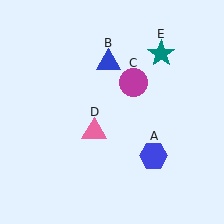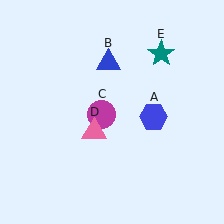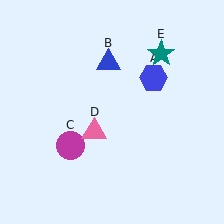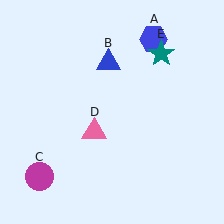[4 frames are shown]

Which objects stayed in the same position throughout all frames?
Blue triangle (object B) and pink triangle (object D) and teal star (object E) remained stationary.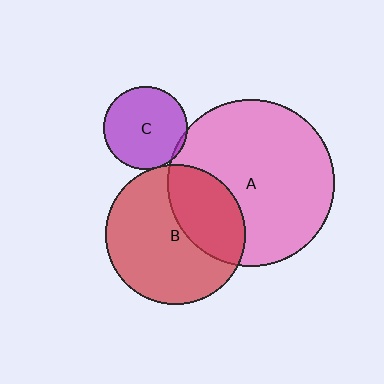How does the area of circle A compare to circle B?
Approximately 1.4 times.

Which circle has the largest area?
Circle A (pink).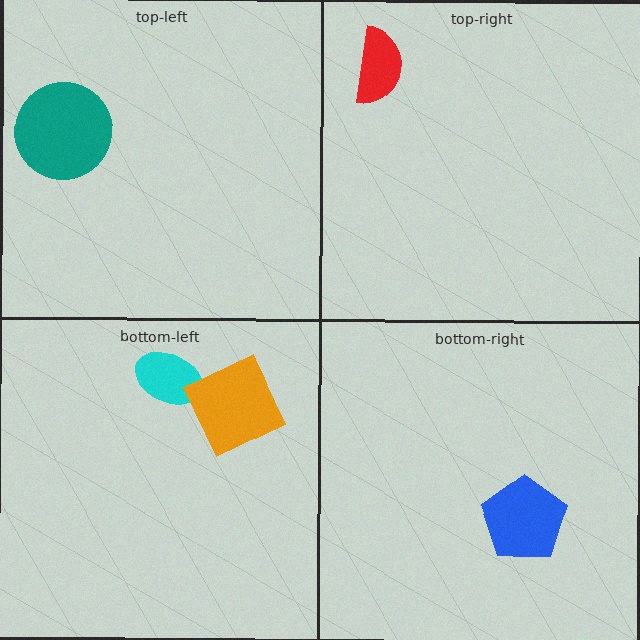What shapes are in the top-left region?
The teal circle.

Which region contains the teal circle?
The top-left region.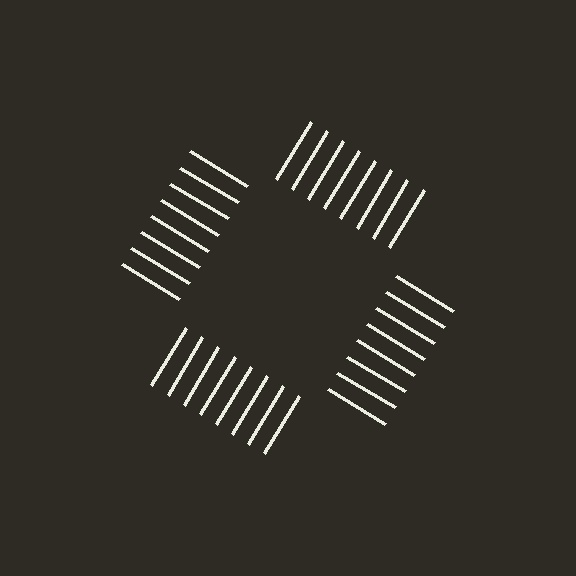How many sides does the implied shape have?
4 sides — the line-ends trace a square.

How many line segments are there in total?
32 — 8 along each of the 4 edges.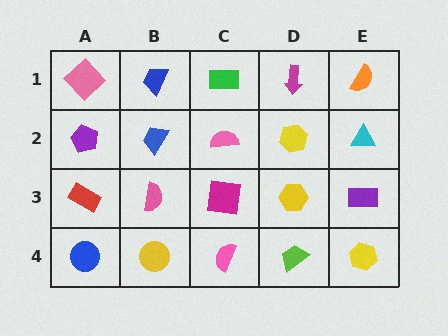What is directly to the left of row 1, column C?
A blue trapezoid.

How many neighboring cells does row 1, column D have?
3.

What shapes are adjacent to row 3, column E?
A cyan triangle (row 2, column E), a yellow hexagon (row 4, column E), a yellow hexagon (row 3, column D).